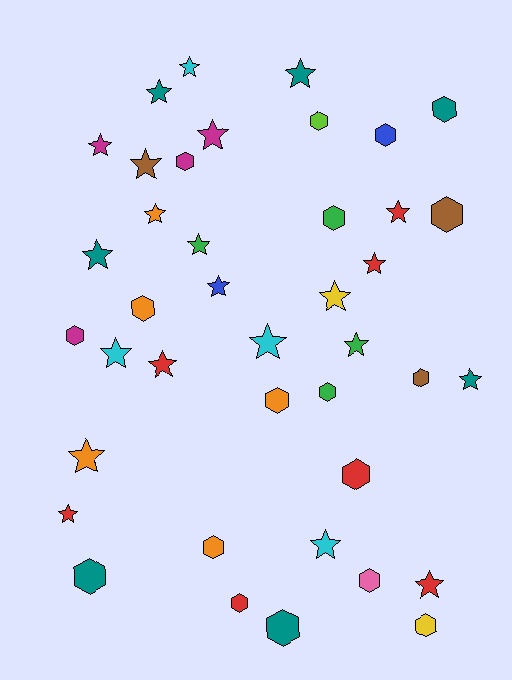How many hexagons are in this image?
There are 18 hexagons.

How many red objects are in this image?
There are 7 red objects.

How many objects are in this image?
There are 40 objects.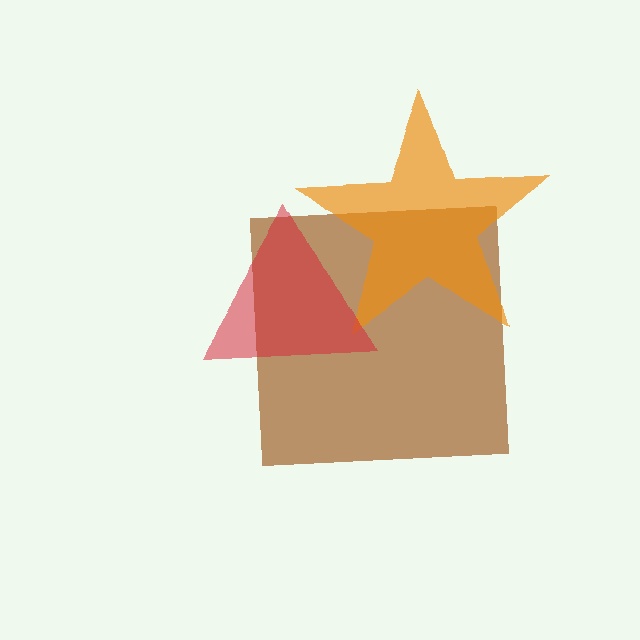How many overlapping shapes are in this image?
There are 3 overlapping shapes in the image.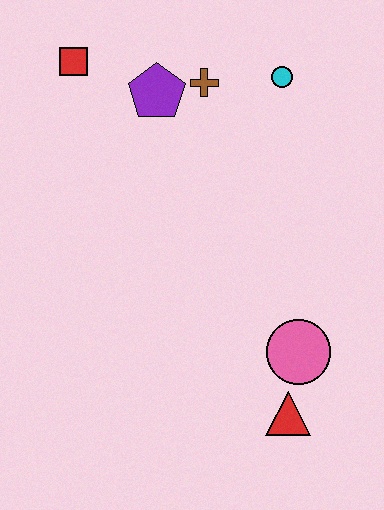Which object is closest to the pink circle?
The red triangle is closest to the pink circle.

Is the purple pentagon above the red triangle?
Yes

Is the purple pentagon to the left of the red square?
No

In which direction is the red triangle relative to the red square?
The red triangle is below the red square.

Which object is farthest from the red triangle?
The red square is farthest from the red triangle.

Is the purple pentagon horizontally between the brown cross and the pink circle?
No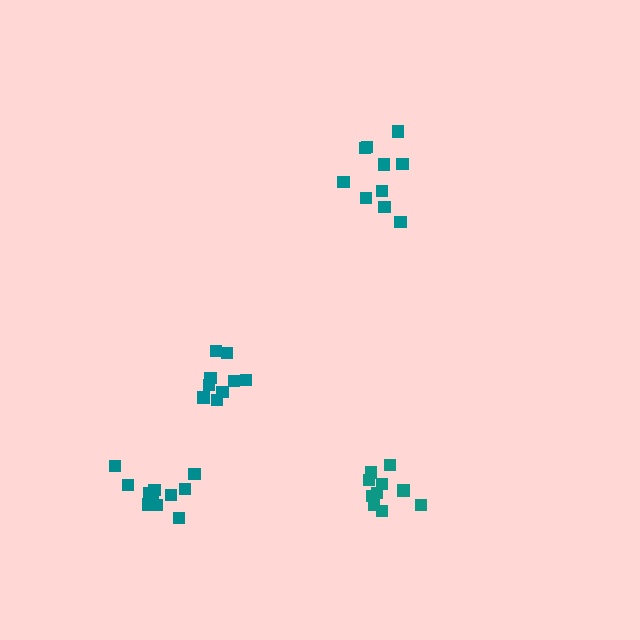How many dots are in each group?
Group 1: 10 dots, Group 2: 11 dots, Group 3: 9 dots, Group 4: 11 dots (41 total).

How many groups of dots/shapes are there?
There are 4 groups.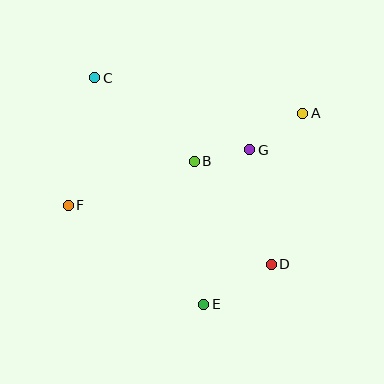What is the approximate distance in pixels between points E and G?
The distance between E and G is approximately 162 pixels.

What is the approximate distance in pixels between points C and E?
The distance between C and E is approximately 252 pixels.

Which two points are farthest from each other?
Points C and D are farthest from each other.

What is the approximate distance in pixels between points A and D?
The distance between A and D is approximately 154 pixels.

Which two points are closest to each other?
Points B and G are closest to each other.